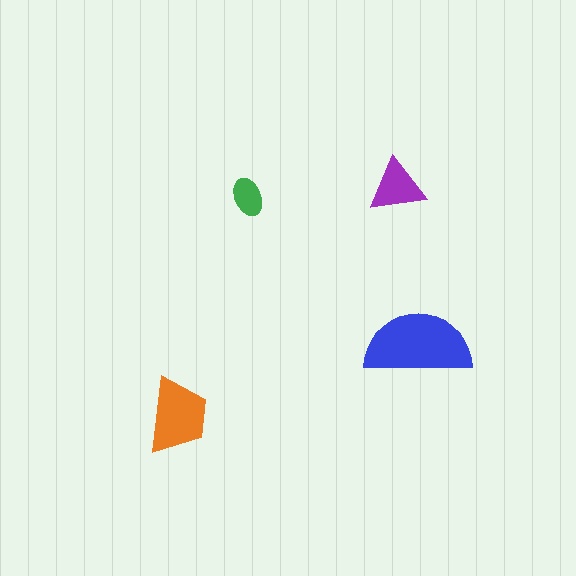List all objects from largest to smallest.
The blue semicircle, the orange trapezoid, the purple triangle, the green ellipse.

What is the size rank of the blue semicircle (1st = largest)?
1st.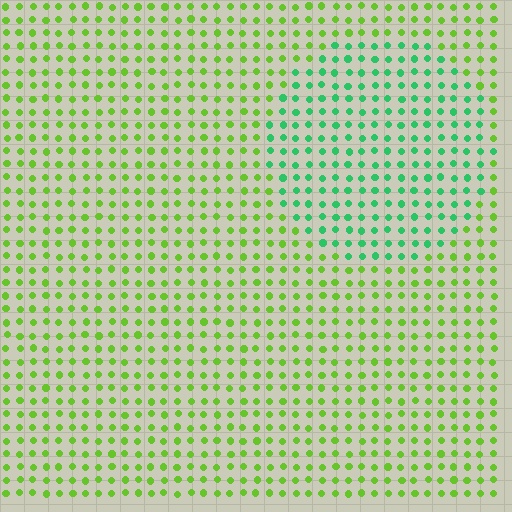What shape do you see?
I see a circle.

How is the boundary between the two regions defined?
The boundary is defined purely by a slight shift in hue (about 45 degrees). Spacing, size, and orientation are identical on both sides.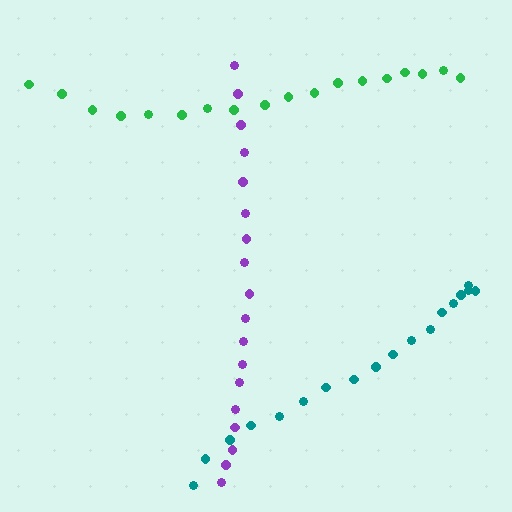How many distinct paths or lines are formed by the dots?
There are 3 distinct paths.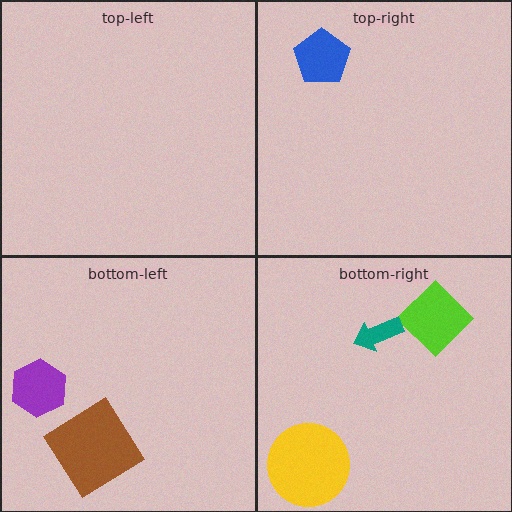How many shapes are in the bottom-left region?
2.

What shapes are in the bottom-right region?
The lime diamond, the yellow circle, the teal arrow.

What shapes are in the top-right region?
The blue pentagon.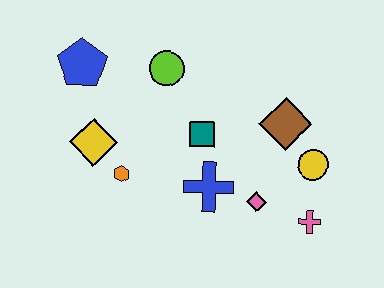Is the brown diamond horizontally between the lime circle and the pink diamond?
No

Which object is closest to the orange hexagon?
The yellow diamond is closest to the orange hexagon.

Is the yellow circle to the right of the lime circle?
Yes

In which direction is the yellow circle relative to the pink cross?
The yellow circle is above the pink cross.